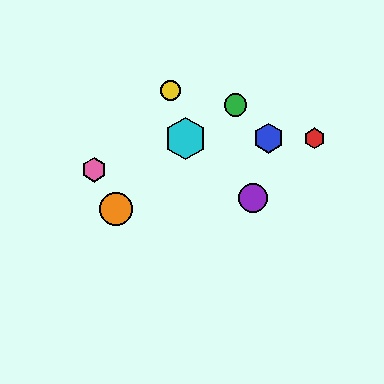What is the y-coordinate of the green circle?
The green circle is at y≈105.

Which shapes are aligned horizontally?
The red hexagon, the blue hexagon, the cyan hexagon are aligned horizontally.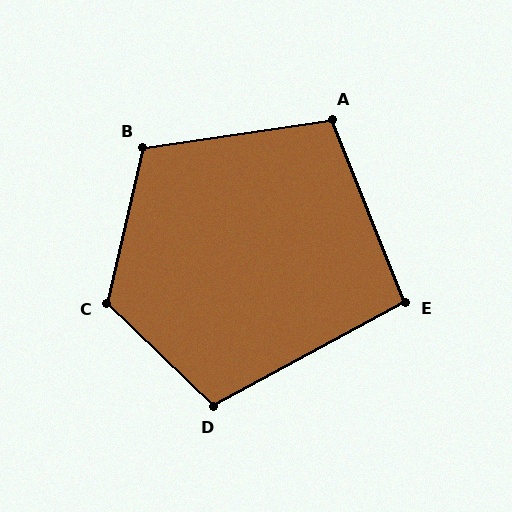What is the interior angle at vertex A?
Approximately 103 degrees (obtuse).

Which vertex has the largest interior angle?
C, at approximately 121 degrees.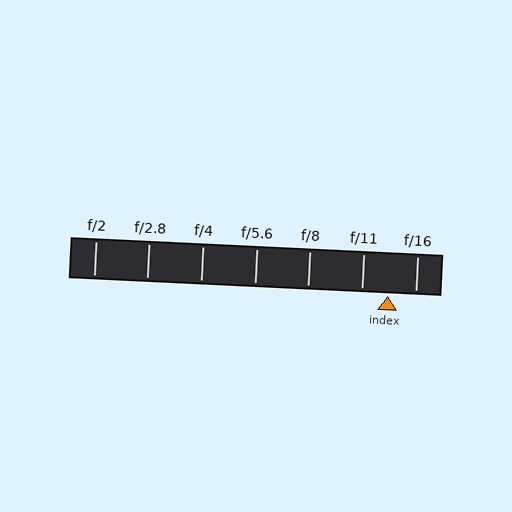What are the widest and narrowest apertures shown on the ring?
The widest aperture shown is f/2 and the narrowest is f/16.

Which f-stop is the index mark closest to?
The index mark is closest to f/11.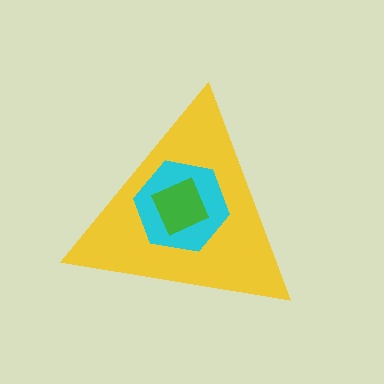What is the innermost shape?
The green diamond.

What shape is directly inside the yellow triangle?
The cyan hexagon.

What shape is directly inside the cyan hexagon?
The green diamond.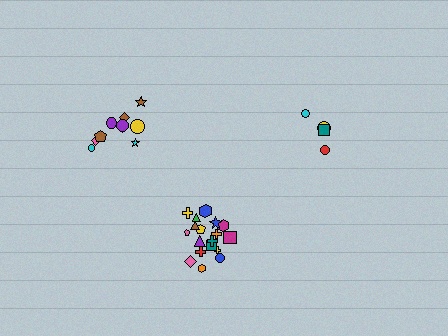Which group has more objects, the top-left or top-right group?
The top-left group.